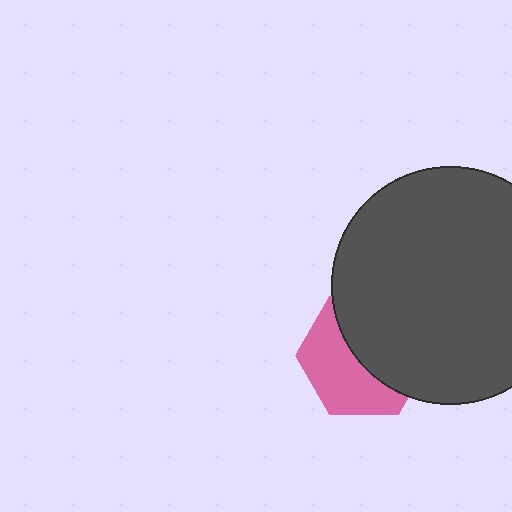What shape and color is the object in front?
The object in front is a dark gray circle.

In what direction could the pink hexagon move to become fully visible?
The pink hexagon could move toward the lower-left. That would shift it out from behind the dark gray circle entirely.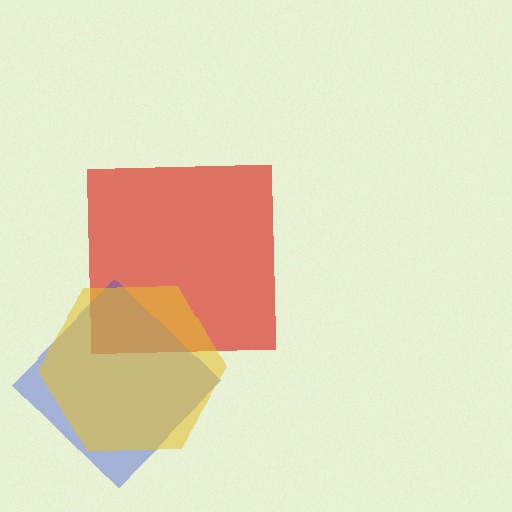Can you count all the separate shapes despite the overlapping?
Yes, there are 3 separate shapes.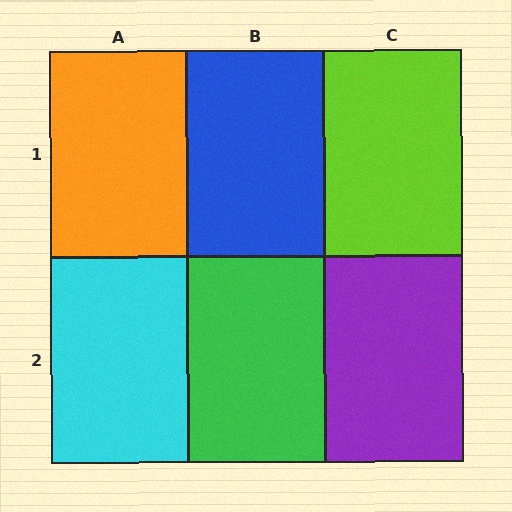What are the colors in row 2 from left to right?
Cyan, green, purple.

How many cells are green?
1 cell is green.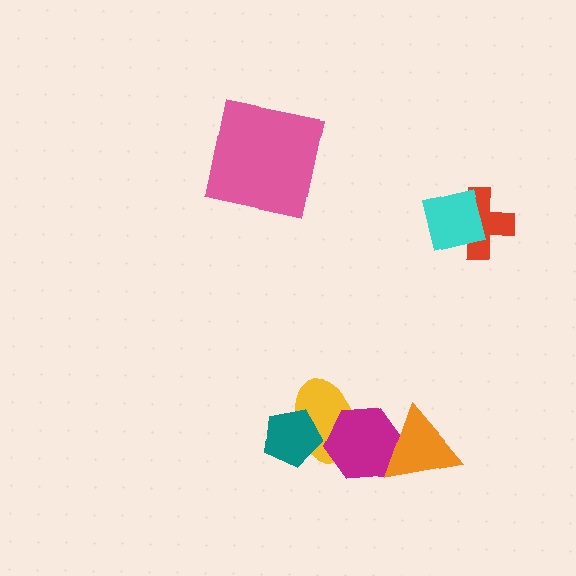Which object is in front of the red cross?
The cyan square is in front of the red cross.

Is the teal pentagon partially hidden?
No, no other shape covers it.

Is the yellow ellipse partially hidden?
Yes, it is partially covered by another shape.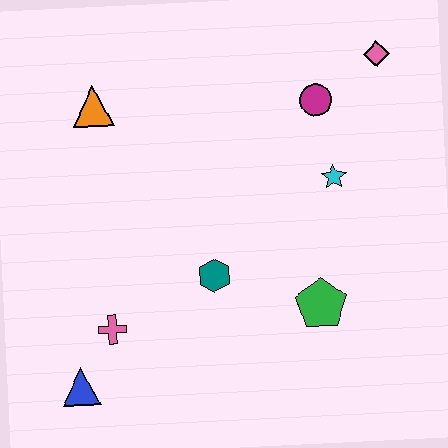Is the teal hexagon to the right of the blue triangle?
Yes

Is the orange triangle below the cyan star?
No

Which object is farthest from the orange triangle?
The green pentagon is farthest from the orange triangle.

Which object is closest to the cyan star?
The magenta circle is closest to the cyan star.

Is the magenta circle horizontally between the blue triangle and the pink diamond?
Yes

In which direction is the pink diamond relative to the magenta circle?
The pink diamond is to the right of the magenta circle.